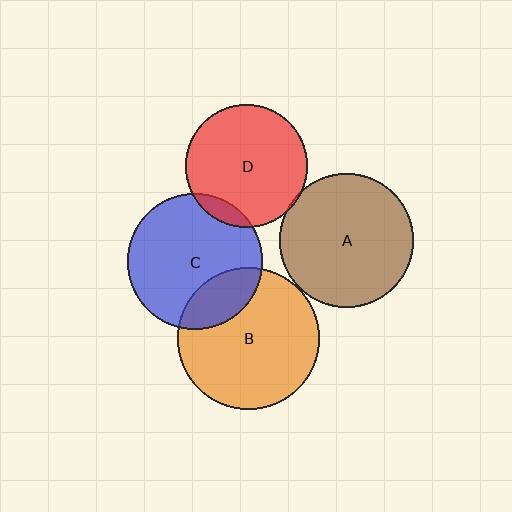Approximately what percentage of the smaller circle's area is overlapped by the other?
Approximately 5%.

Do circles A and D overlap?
Yes.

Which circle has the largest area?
Circle B (orange).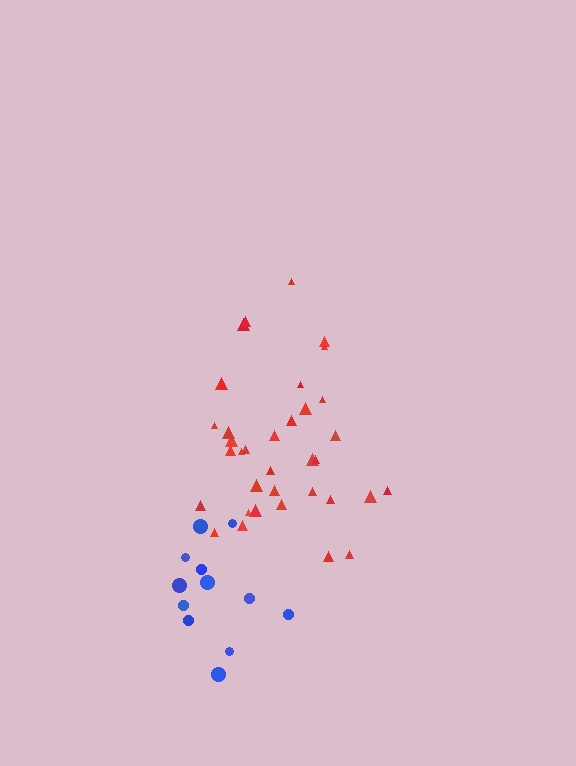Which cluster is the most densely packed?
Red.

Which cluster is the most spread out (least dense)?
Blue.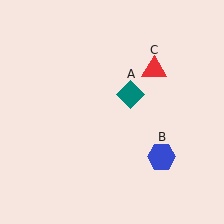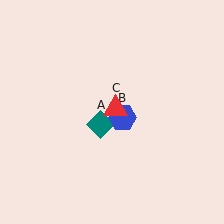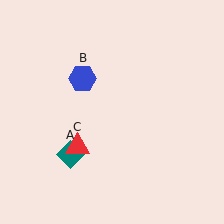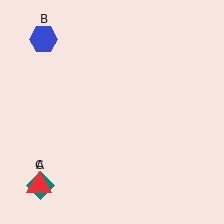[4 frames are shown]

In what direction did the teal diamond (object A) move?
The teal diamond (object A) moved down and to the left.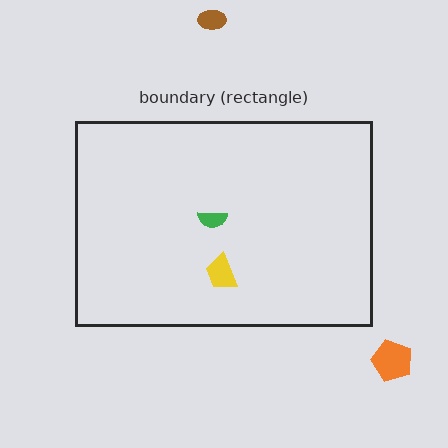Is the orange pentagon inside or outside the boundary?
Outside.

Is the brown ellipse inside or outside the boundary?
Outside.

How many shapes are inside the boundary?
2 inside, 2 outside.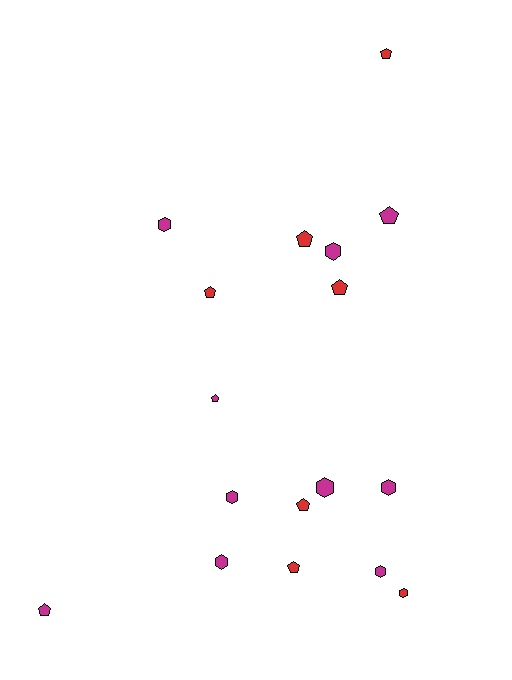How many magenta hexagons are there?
There are 7 magenta hexagons.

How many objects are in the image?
There are 17 objects.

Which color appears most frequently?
Magenta, with 10 objects.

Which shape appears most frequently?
Pentagon, with 9 objects.